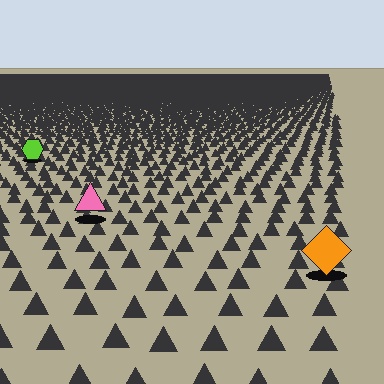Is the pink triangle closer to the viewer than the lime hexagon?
Yes. The pink triangle is closer — you can tell from the texture gradient: the ground texture is coarser near it.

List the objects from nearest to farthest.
From nearest to farthest: the orange diamond, the pink triangle, the lime hexagon.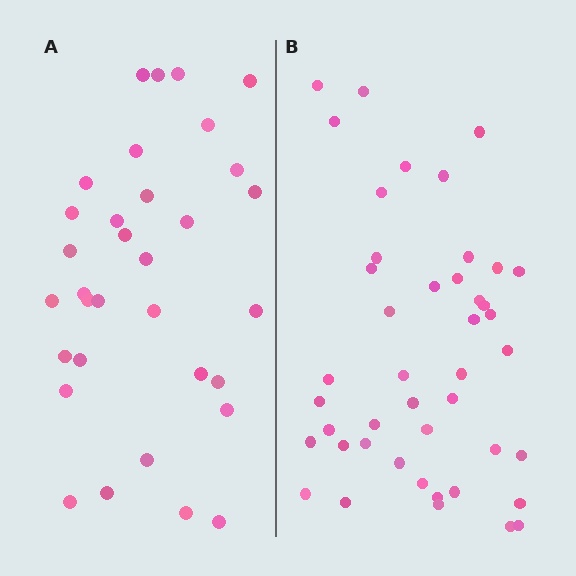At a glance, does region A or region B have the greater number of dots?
Region B (the right region) has more dots.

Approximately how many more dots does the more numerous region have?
Region B has roughly 12 or so more dots than region A.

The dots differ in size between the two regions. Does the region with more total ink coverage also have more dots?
No. Region A has more total ink coverage because its dots are larger, but region B actually contains more individual dots. Total area can be misleading — the number of items is what matters here.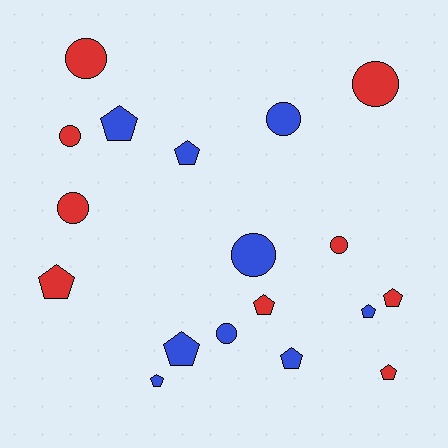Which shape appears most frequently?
Pentagon, with 10 objects.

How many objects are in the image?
There are 18 objects.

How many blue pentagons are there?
There are 6 blue pentagons.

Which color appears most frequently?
Red, with 9 objects.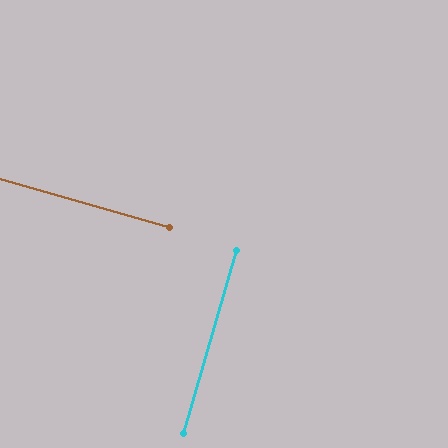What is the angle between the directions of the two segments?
Approximately 90 degrees.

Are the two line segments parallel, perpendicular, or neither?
Perpendicular — they meet at approximately 90°.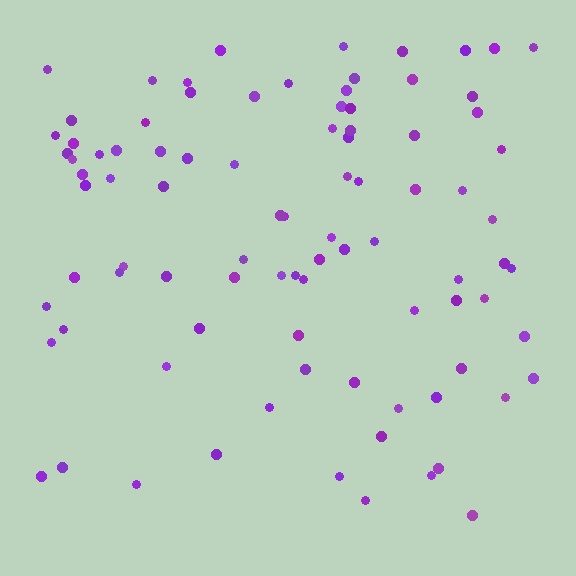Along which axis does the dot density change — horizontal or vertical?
Vertical.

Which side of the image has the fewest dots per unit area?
The bottom.